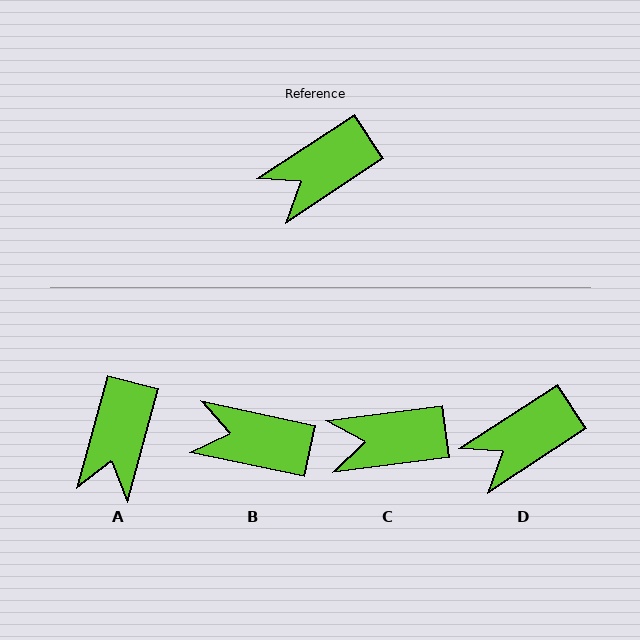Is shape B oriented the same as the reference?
No, it is off by about 45 degrees.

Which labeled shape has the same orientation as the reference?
D.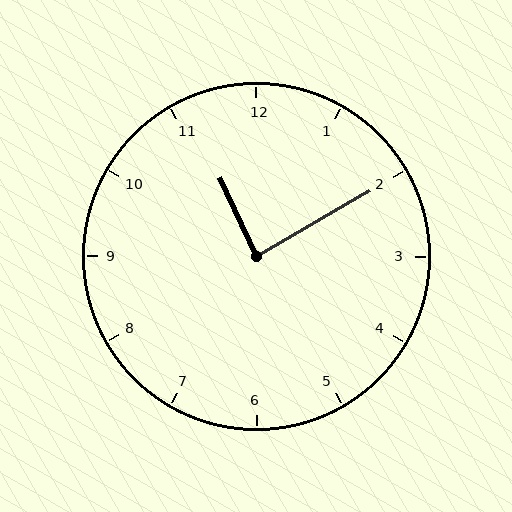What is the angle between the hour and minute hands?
Approximately 85 degrees.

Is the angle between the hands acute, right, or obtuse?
It is right.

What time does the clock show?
11:10.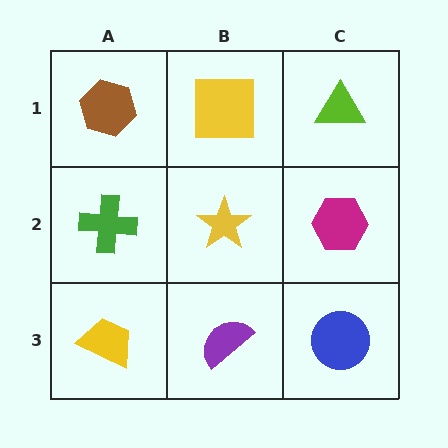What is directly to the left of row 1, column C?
A yellow square.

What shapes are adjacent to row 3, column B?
A yellow star (row 2, column B), a yellow trapezoid (row 3, column A), a blue circle (row 3, column C).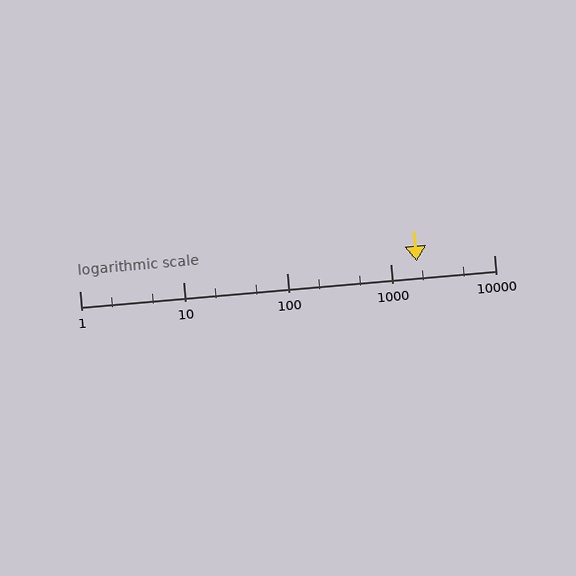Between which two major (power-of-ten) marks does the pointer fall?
The pointer is between 1000 and 10000.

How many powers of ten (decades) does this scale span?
The scale spans 4 decades, from 1 to 10000.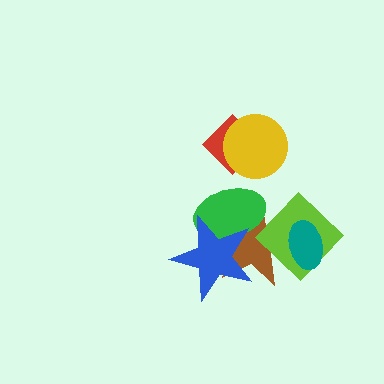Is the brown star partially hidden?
Yes, it is partially covered by another shape.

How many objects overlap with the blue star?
2 objects overlap with the blue star.